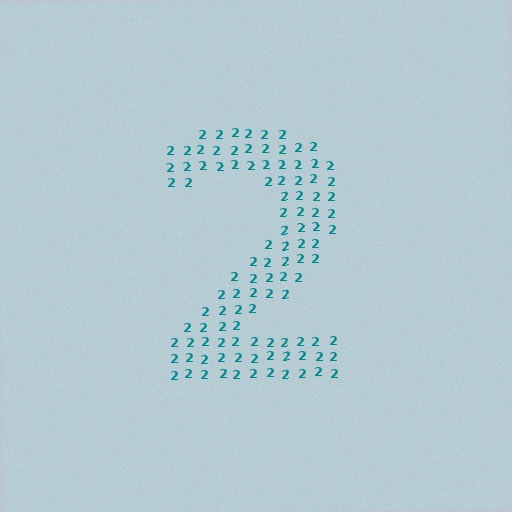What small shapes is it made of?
It is made of small digit 2's.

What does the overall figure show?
The overall figure shows the digit 2.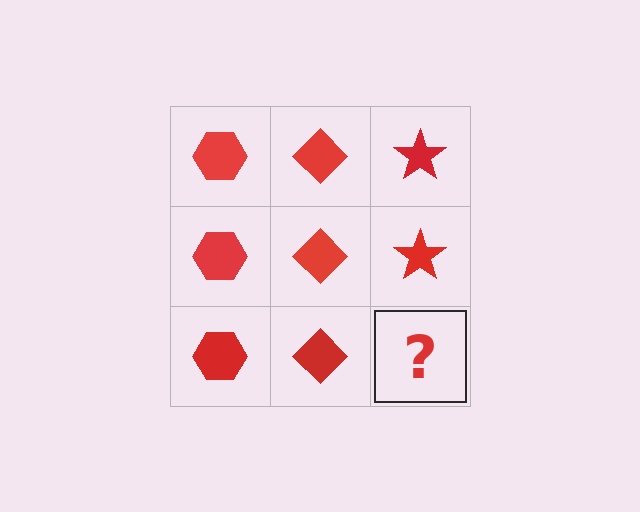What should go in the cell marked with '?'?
The missing cell should contain a red star.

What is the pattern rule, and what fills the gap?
The rule is that each column has a consistent shape. The gap should be filled with a red star.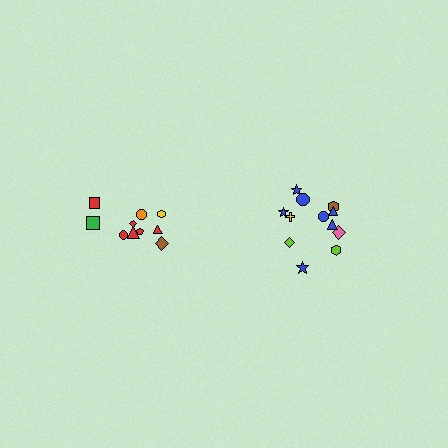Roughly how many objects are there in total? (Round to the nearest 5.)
Roughly 20 objects in total.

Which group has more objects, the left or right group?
The right group.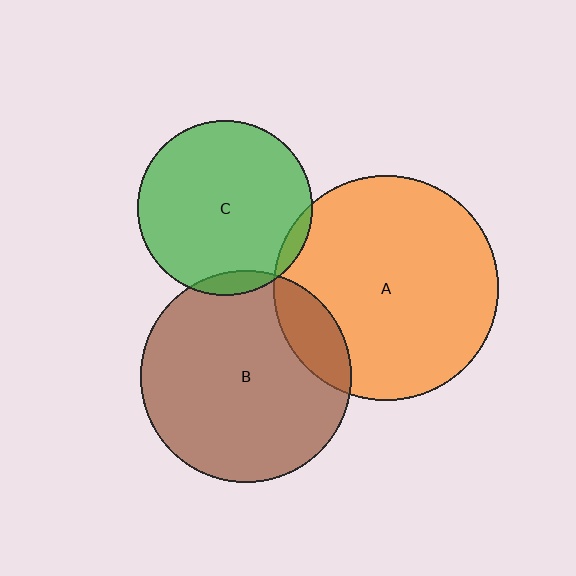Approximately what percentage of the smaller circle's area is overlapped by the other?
Approximately 15%.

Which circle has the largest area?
Circle A (orange).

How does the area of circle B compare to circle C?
Approximately 1.5 times.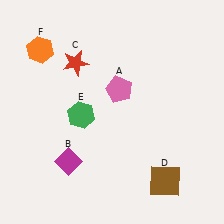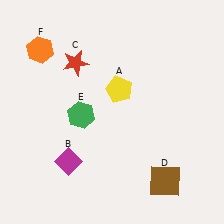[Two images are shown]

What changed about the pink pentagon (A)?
In Image 1, A is pink. In Image 2, it changed to yellow.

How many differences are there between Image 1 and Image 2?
There is 1 difference between the two images.